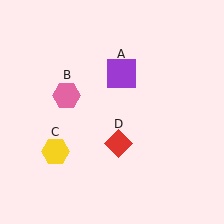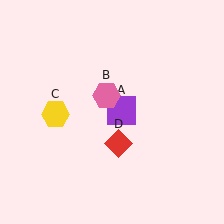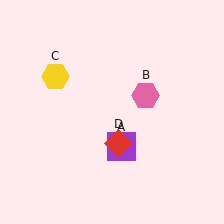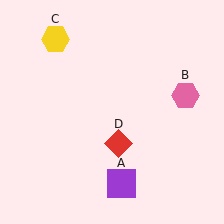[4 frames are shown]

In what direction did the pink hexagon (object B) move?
The pink hexagon (object B) moved right.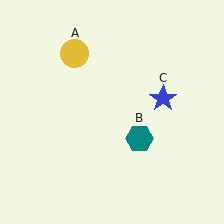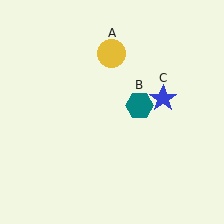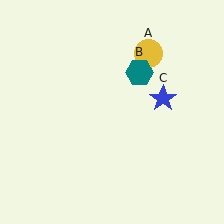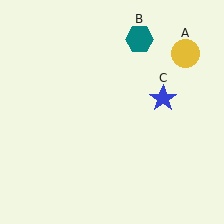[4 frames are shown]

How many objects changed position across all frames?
2 objects changed position: yellow circle (object A), teal hexagon (object B).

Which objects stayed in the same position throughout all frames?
Blue star (object C) remained stationary.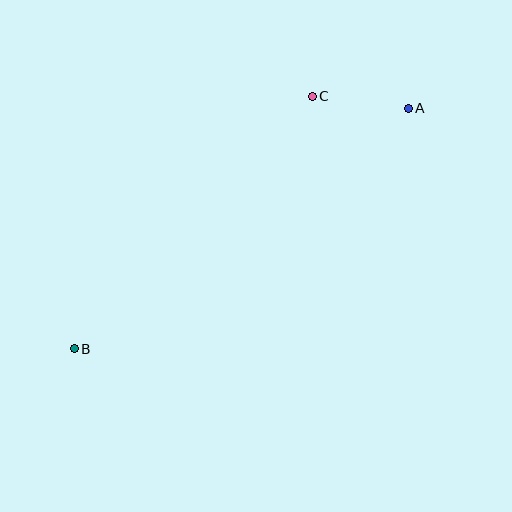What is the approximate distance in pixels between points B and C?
The distance between B and C is approximately 347 pixels.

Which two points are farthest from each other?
Points A and B are farthest from each other.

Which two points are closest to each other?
Points A and C are closest to each other.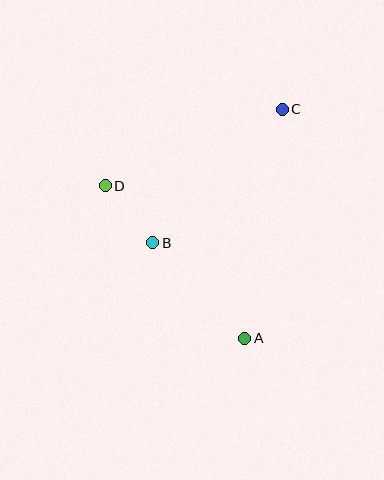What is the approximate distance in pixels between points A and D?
The distance between A and D is approximately 207 pixels.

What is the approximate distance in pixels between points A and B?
The distance between A and B is approximately 133 pixels.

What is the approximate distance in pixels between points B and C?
The distance between B and C is approximately 186 pixels.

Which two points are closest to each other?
Points B and D are closest to each other.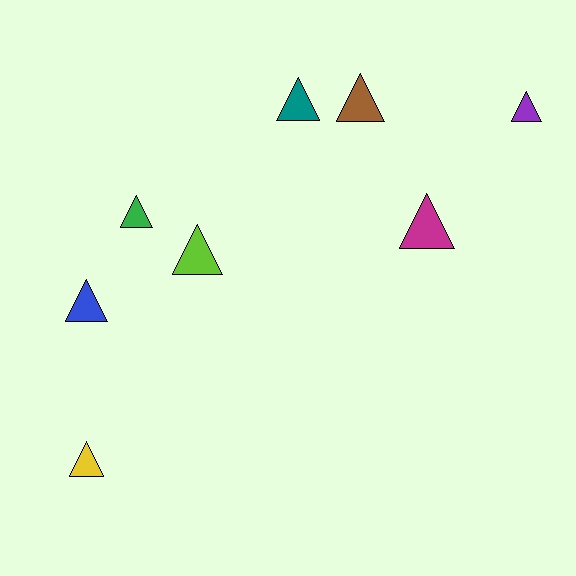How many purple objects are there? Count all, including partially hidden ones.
There is 1 purple object.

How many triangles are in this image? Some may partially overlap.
There are 8 triangles.